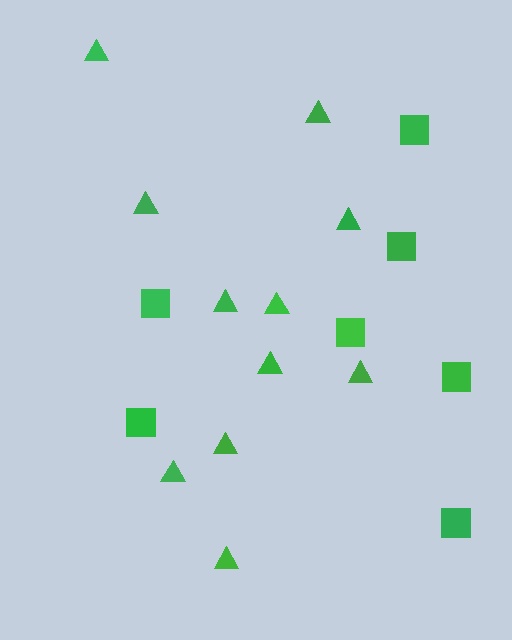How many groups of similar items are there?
There are 2 groups: one group of triangles (11) and one group of squares (7).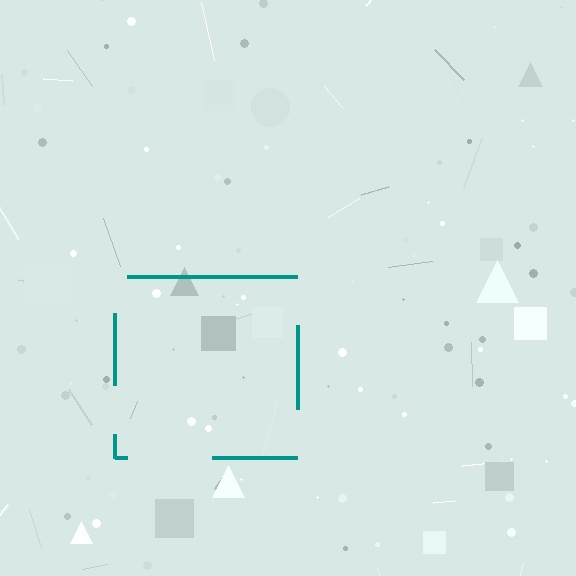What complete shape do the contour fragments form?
The contour fragments form a square.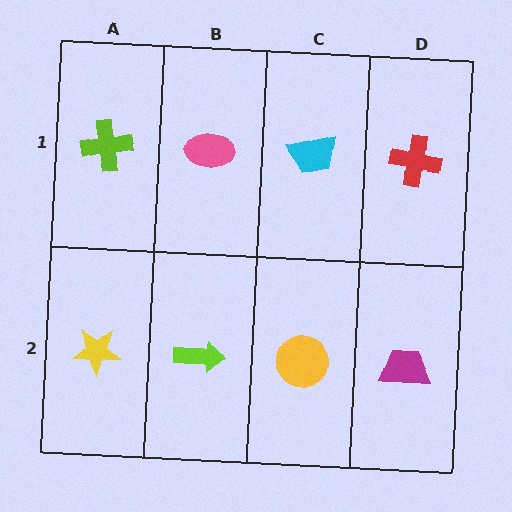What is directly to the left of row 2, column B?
A yellow star.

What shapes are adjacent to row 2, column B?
A pink ellipse (row 1, column B), a yellow star (row 2, column A), a yellow circle (row 2, column C).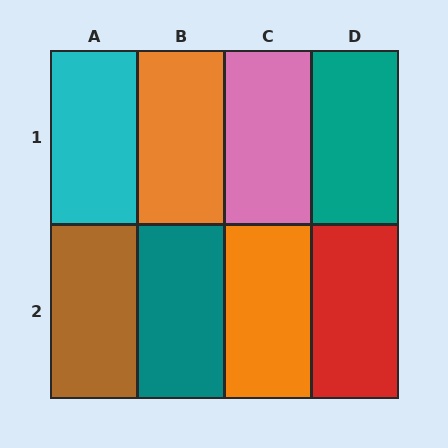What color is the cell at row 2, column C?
Orange.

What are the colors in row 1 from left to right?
Cyan, orange, pink, teal.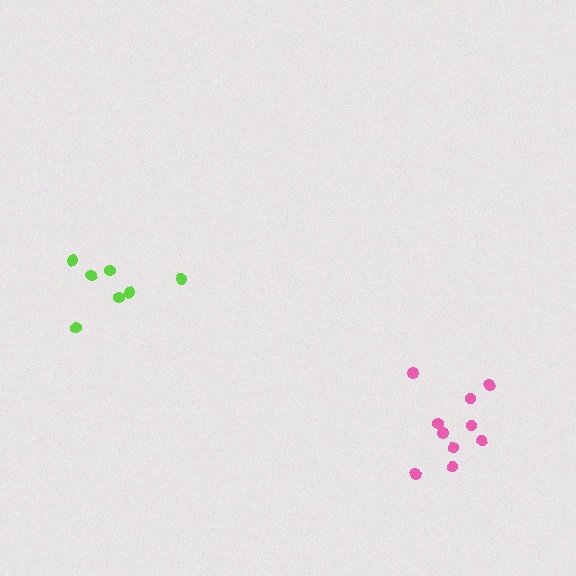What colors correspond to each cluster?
The clusters are colored: pink, lime.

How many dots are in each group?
Group 1: 10 dots, Group 2: 7 dots (17 total).